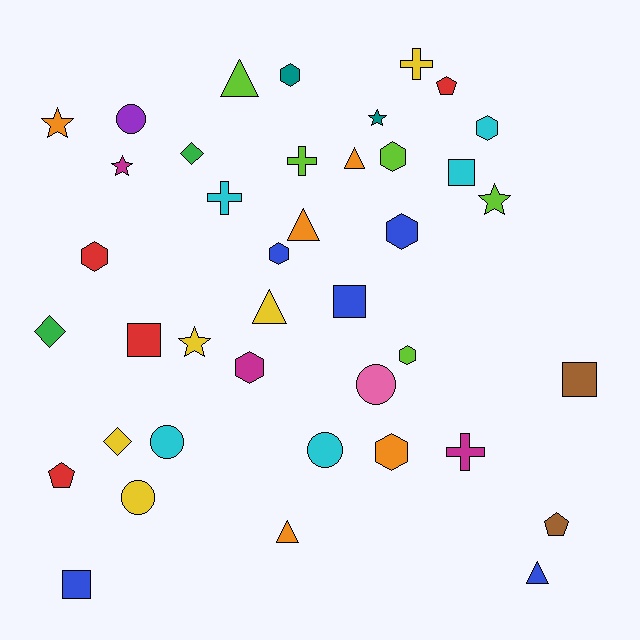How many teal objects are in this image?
There are 2 teal objects.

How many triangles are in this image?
There are 6 triangles.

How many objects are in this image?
There are 40 objects.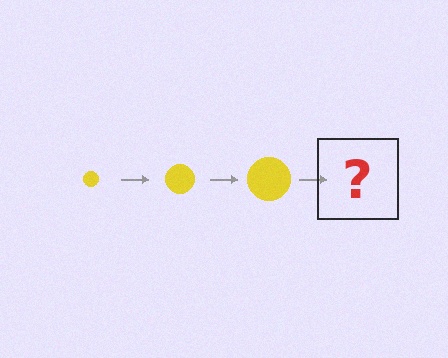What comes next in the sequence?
The next element should be a yellow circle, larger than the previous one.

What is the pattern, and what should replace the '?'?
The pattern is that the circle gets progressively larger each step. The '?' should be a yellow circle, larger than the previous one.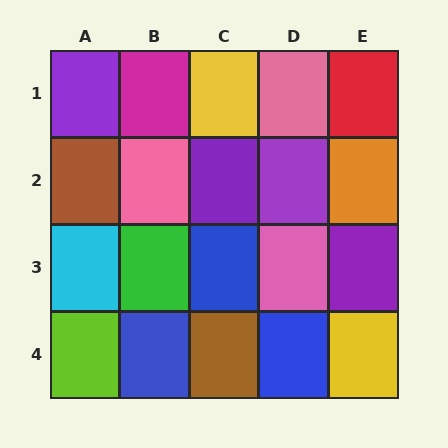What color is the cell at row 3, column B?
Green.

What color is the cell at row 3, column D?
Pink.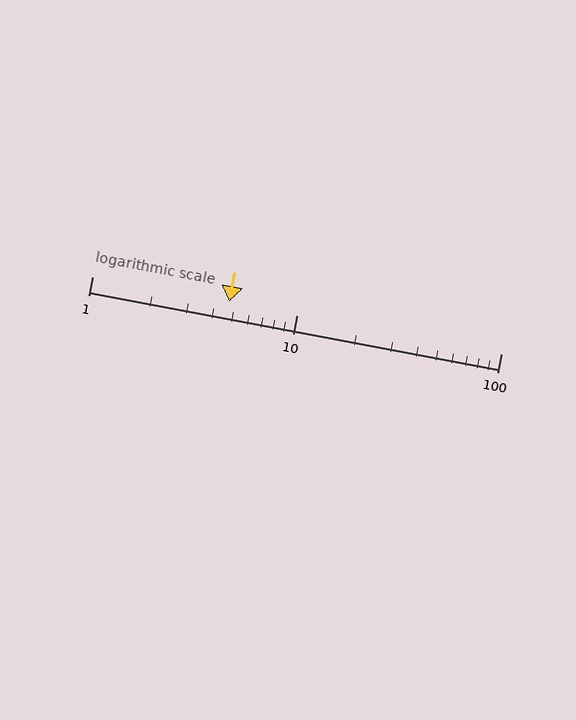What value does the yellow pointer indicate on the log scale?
The pointer indicates approximately 4.7.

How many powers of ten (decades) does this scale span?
The scale spans 2 decades, from 1 to 100.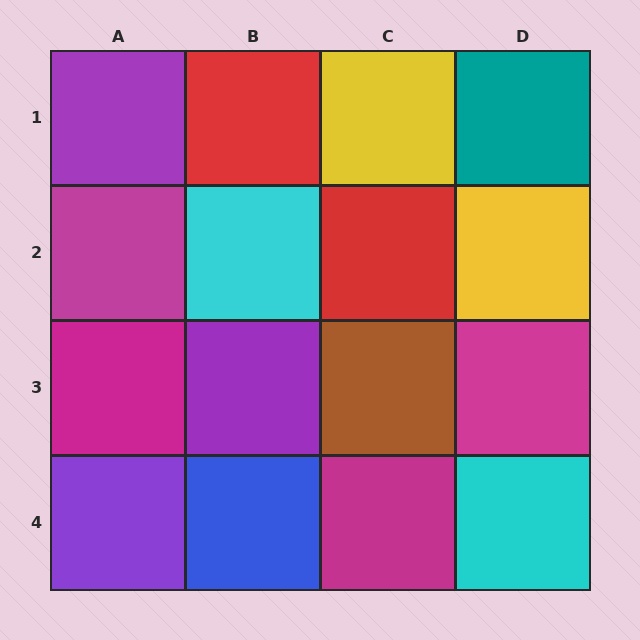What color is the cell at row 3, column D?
Magenta.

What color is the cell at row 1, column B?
Red.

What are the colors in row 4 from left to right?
Purple, blue, magenta, cyan.